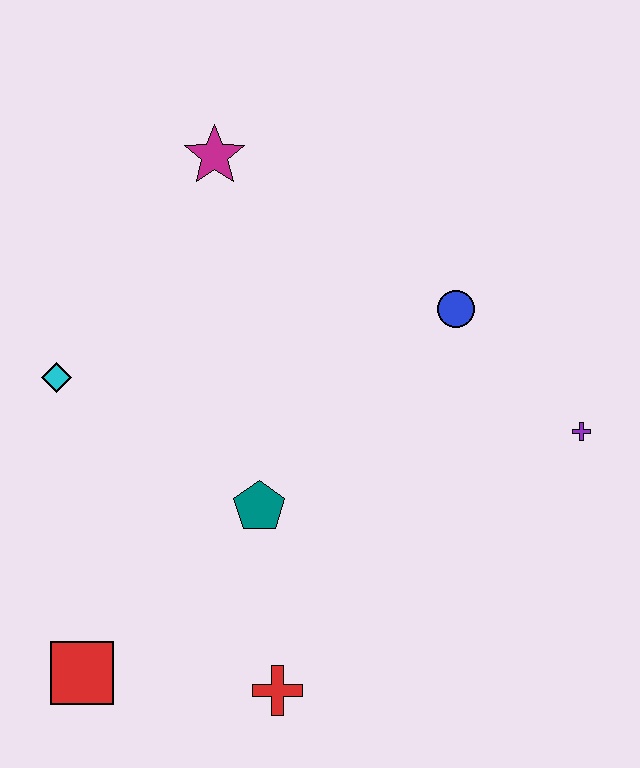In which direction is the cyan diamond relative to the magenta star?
The cyan diamond is below the magenta star.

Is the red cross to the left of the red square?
No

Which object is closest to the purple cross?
The blue circle is closest to the purple cross.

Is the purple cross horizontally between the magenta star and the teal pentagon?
No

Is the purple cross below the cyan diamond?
Yes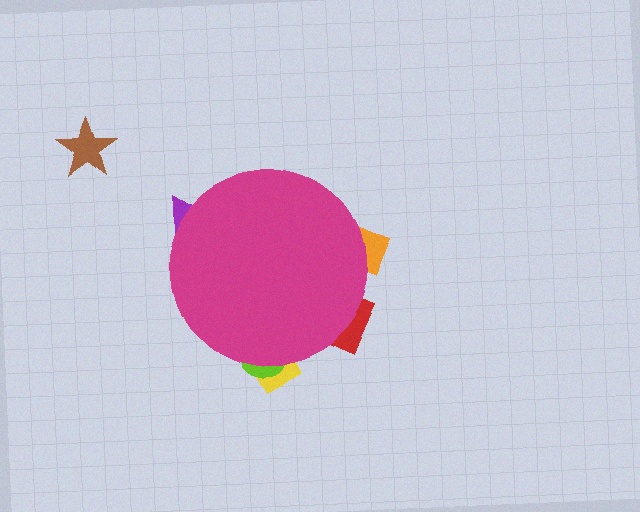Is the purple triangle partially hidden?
Yes, the purple triangle is partially hidden behind the magenta circle.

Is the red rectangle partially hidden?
Yes, the red rectangle is partially hidden behind the magenta circle.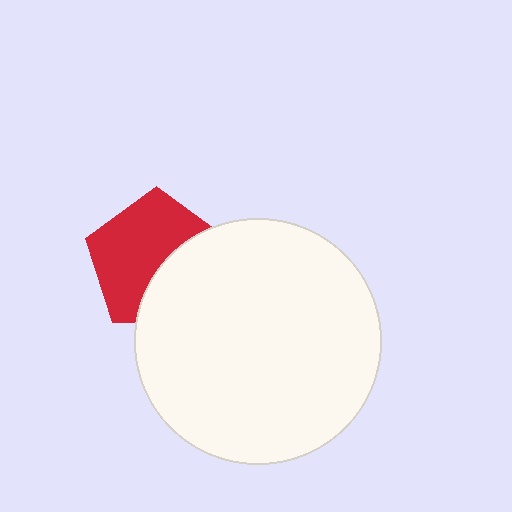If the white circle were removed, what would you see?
You would see the complete red pentagon.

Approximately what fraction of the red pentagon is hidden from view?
Roughly 40% of the red pentagon is hidden behind the white circle.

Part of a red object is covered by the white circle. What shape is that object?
It is a pentagon.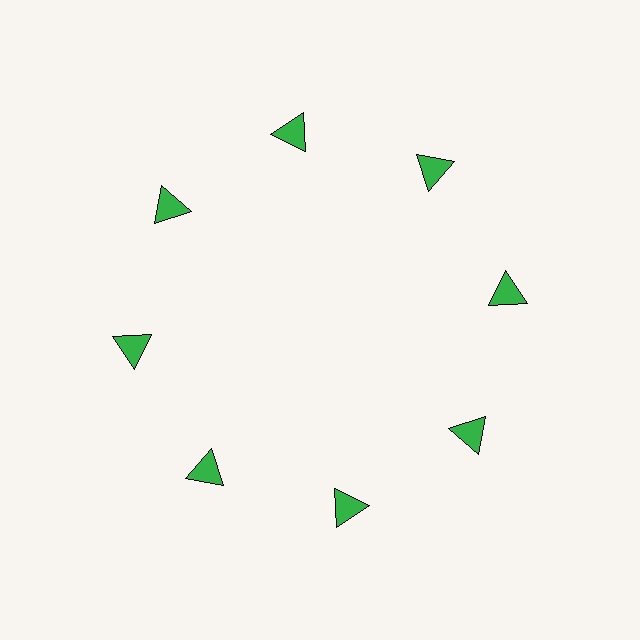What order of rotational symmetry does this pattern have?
This pattern has 8-fold rotational symmetry.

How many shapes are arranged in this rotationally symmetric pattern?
There are 8 shapes, arranged in 8 groups of 1.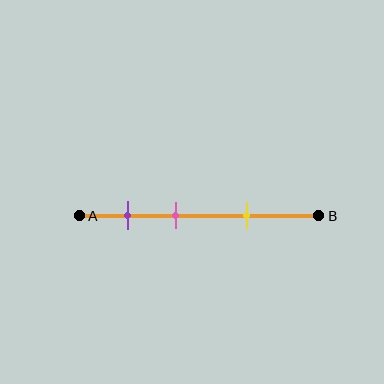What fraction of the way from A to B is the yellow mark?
The yellow mark is approximately 70% (0.7) of the way from A to B.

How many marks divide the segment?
There are 3 marks dividing the segment.